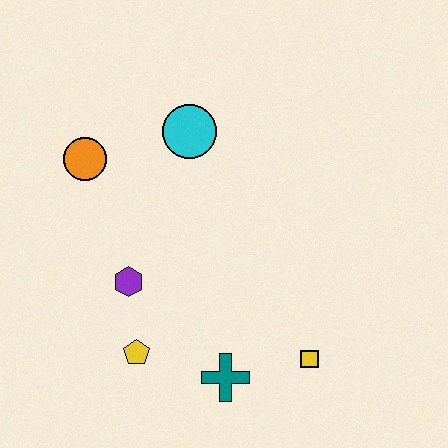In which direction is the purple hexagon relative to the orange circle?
The purple hexagon is below the orange circle.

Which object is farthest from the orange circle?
The yellow square is farthest from the orange circle.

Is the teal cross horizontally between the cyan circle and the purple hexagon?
No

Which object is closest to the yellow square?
The teal cross is closest to the yellow square.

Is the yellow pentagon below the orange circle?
Yes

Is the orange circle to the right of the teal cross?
No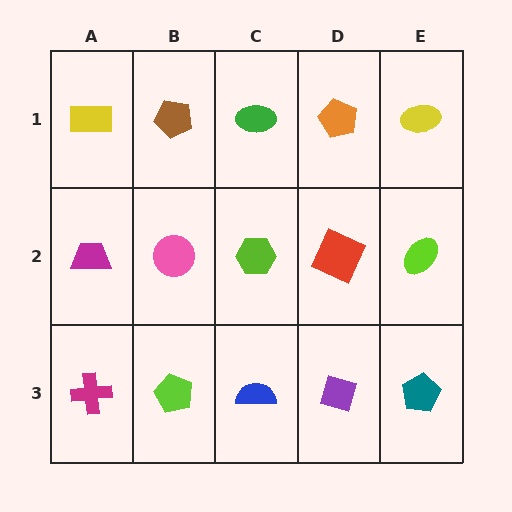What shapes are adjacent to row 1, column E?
A lime ellipse (row 2, column E), an orange pentagon (row 1, column D).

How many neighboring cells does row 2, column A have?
3.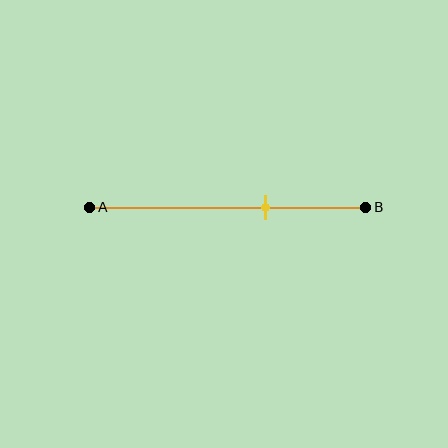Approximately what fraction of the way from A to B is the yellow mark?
The yellow mark is approximately 65% of the way from A to B.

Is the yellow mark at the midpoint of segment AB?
No, the mark is at about 65% from A, not at the 50% midpoint.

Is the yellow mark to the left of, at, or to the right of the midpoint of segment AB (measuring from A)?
The yellow mark is to the right of the midpoint of segment AB.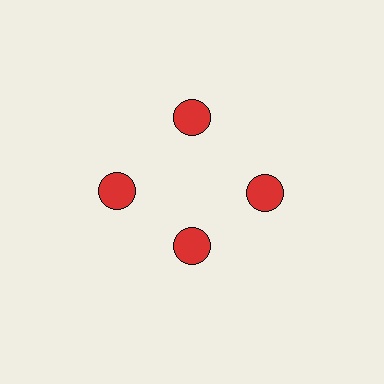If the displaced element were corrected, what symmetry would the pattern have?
It would have 4-fold rotational symmetry — the pattern would map onto itself every 90 degrees.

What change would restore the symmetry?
The symmetry would be restored by moving it outward, back onto the ring so that all 4 circles sit at equal angles and equal distance from the center.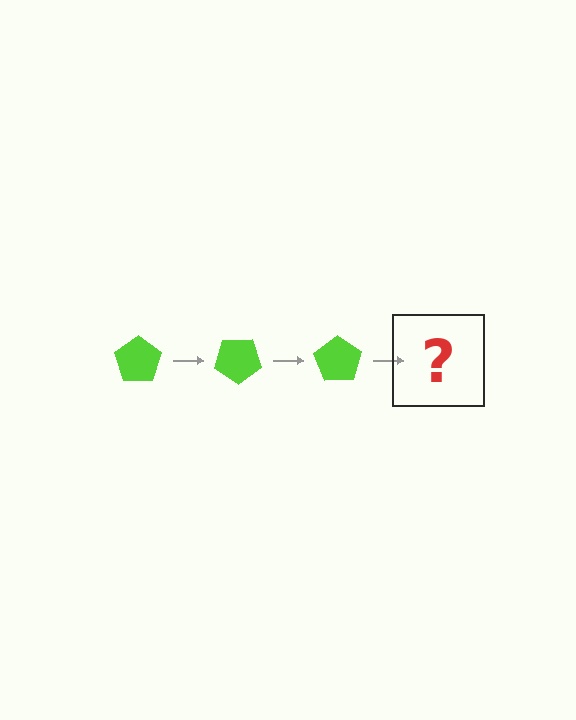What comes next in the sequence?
The next element should be a lime pentagon rotated 105 degrees.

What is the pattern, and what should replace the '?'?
The pattern is that the pentagon rotates 35 degrees each step. The '?' should be a lime pentagon rotated 105 degrees.